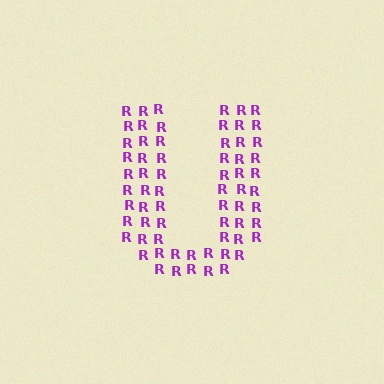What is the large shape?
The large shape is the letter U.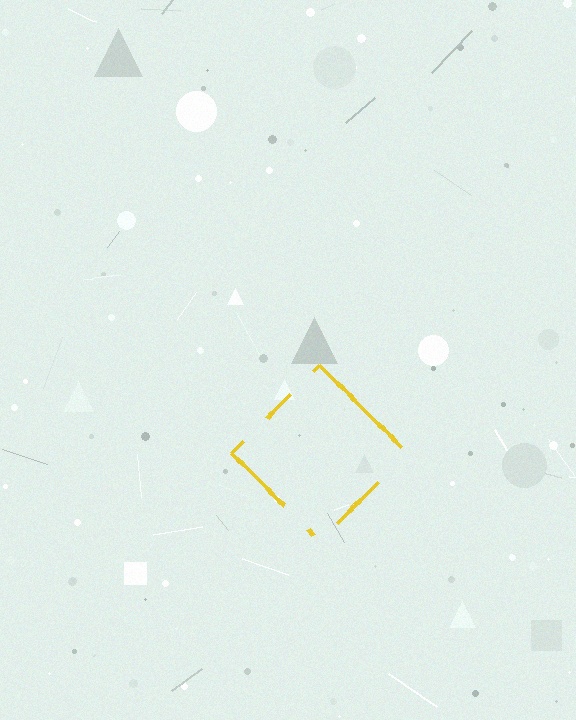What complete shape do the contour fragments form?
The contour fragments form a diamond.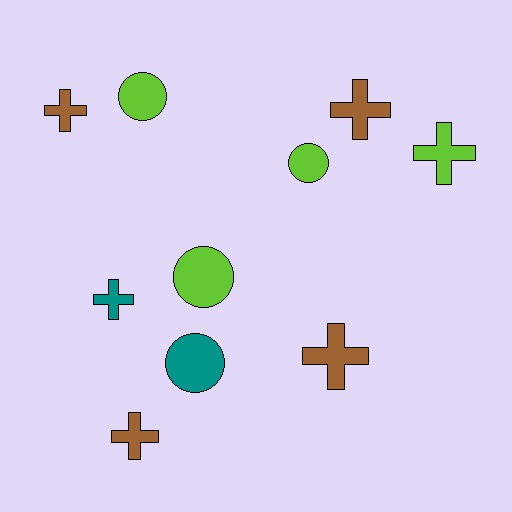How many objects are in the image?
There are 10 objects.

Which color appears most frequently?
Brown, with 4 objects.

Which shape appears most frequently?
Cross, with 6 objects.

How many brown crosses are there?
There are 4 brown crosses.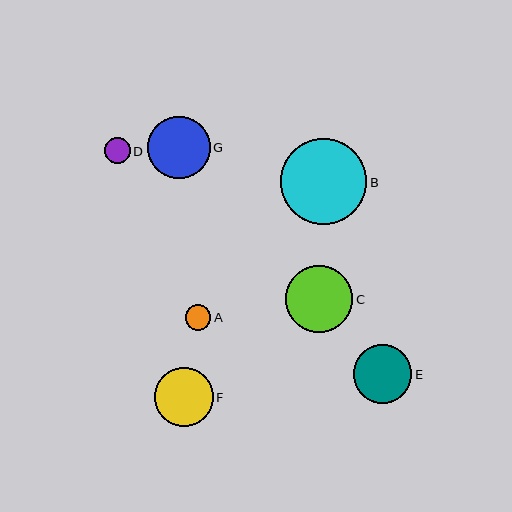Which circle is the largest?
Circle B is the largest with a size of approximately 86 pixels.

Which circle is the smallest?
Circle A is the smallest with a size of approximately 25 pixels.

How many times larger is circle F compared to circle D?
Circle F is approximately 2.3 times the size of circle D.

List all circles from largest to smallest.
From largest to smallest: B, C, G, F, E, D, A.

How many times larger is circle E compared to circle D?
Circle E is approximately 2.3 times the size of circle D.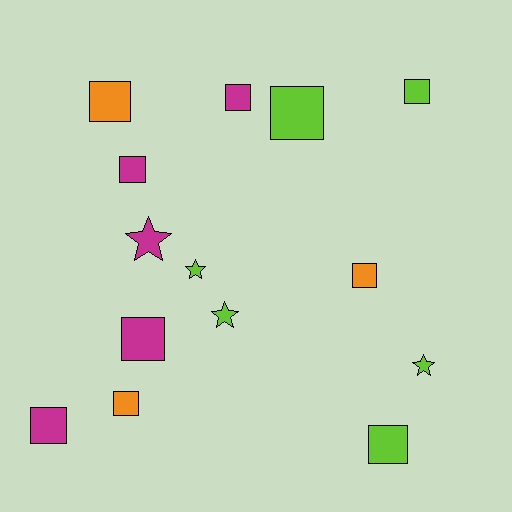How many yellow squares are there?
There are no yellow squares.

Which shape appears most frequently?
Square, with 10 objects.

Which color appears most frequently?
Lime, with 6 objects.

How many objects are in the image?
There are 14 objects.